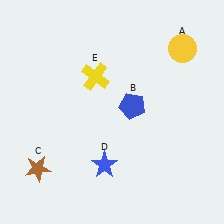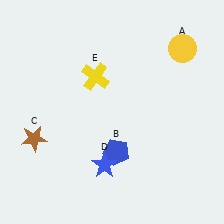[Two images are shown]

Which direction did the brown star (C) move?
The brown star (C) moved up.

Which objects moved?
The objects that moved are: the blue pentagon (B), the brown star (C).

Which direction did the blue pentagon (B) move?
The blue pentagon (B) moved down.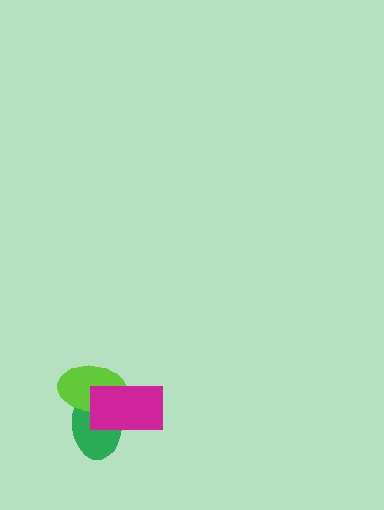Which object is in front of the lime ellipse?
The magenta rectangle is in front of the lime ellipse.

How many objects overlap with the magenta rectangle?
2 objects overlap with the magenta rectangle.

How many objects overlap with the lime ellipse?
2 objects overlap with the lime ellipse.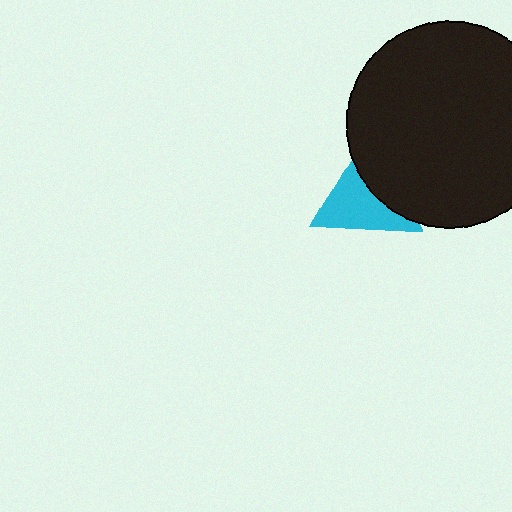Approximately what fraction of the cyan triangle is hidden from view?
Roughly 40% of the cyan triangle is hidden behind the black circle.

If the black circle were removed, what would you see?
You would see the complete cyan triangle.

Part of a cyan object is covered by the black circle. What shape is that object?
It is a triangle.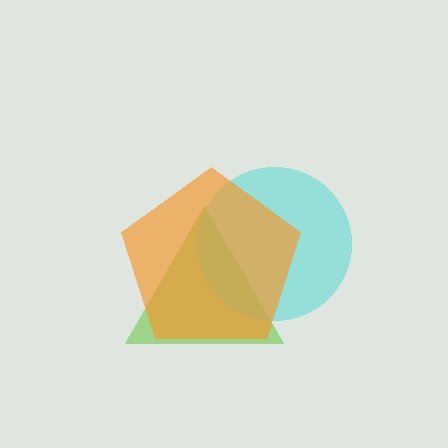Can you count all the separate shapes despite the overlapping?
Yes, there are 3 separate shapes.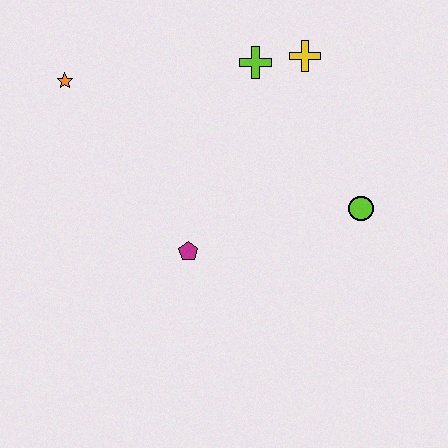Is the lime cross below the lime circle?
No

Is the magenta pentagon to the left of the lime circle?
Yes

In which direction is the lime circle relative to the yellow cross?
The lime circle is below the yellow cross.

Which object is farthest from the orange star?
The lime circle is farthest from the orange star.